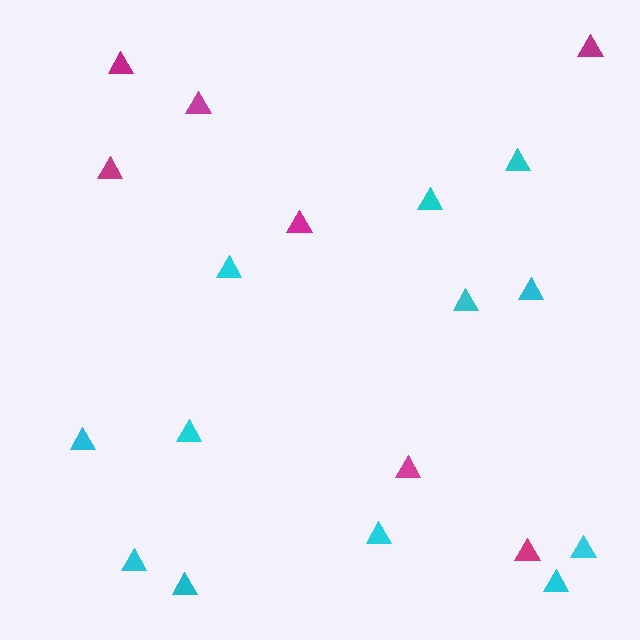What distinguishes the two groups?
There are 2 groups: one group of cyan triangles (12) and one group of magenta triangles (7).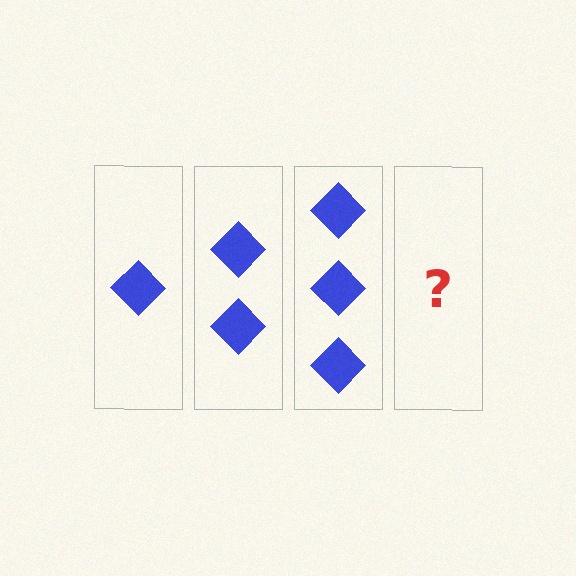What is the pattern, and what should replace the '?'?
The pattern is that each step adds one more diamond. The '?' should be 4 diamonds.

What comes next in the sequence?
The next element should be 4 diamonds.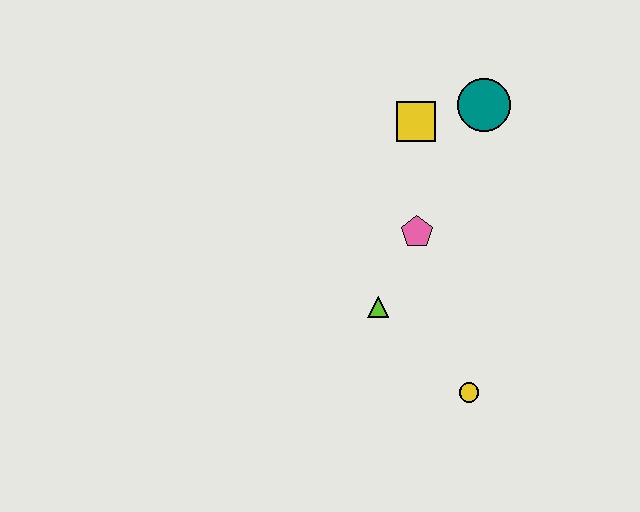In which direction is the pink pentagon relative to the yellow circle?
The pink pentagon is above the yellow circle.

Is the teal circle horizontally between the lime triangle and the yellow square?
No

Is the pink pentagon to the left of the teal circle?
Yes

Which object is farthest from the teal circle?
The yellow circle is farthest from the teal circle.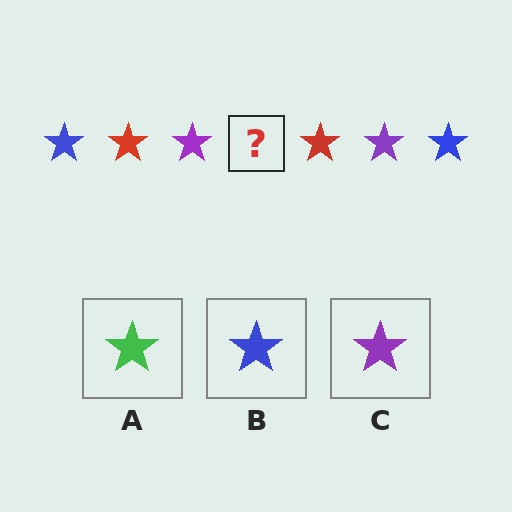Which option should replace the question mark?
Option B.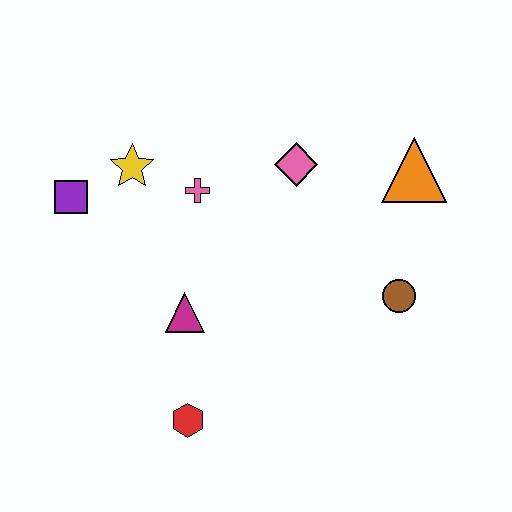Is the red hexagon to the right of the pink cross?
No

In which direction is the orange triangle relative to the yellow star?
The orange triangle is to the right of the yellow star.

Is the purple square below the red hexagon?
No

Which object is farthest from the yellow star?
The brown circle is farthest from the yellow star.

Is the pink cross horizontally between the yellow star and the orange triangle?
Yes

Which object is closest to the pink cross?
The yellow star is closest to the pink cross.